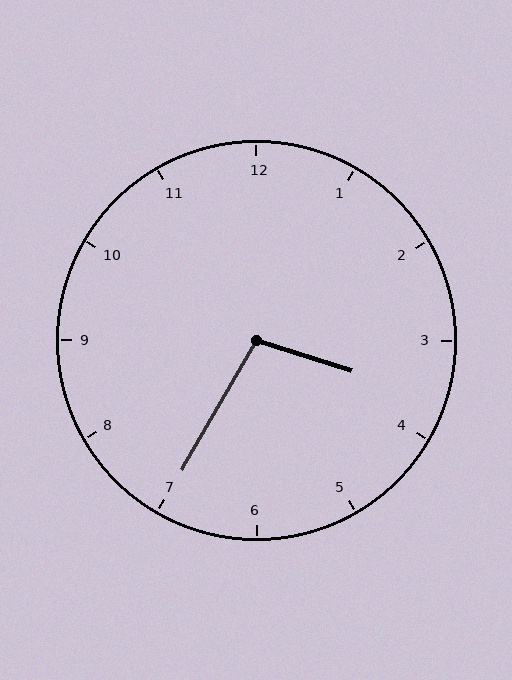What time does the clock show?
3:35.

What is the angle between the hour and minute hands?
Approximately 102 degrees.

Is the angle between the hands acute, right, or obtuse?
It is obtuse.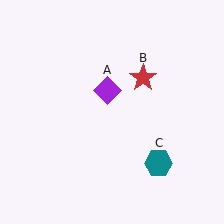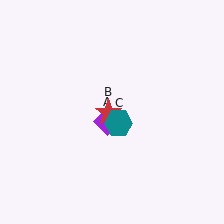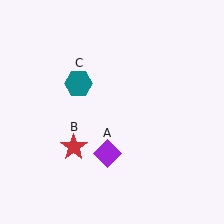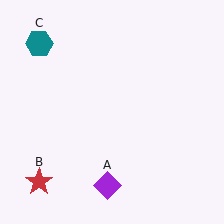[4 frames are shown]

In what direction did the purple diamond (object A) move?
The purple diamond (object A) moved down.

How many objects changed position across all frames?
3 objects changed position: purple diamond (object A), red star (object B), teal hexagon (object C).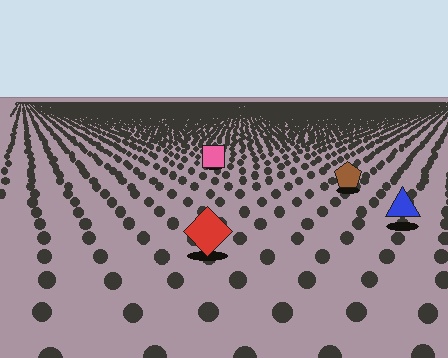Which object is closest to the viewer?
The red diamond is closest. The texture marks near it are larger and more spread out.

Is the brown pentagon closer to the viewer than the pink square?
Yes. The brown pentagon is closer — you can tell from the texture gradient: the ground texture is coarser near it.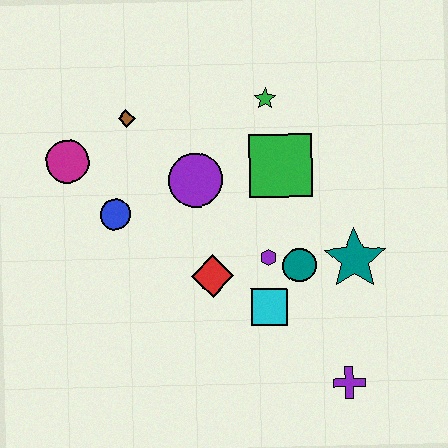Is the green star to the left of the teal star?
Yes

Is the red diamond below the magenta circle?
Yes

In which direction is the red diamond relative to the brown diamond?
The red diamond is below the brown diamond.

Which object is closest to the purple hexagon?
The teal circle is closest to the purple hexagon.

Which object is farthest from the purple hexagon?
The magenta circle is farthest from the purple hexagon.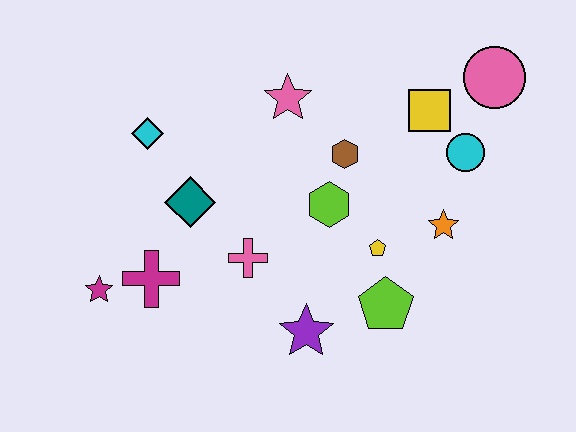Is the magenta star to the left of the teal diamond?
Yes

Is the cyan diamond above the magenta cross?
Yes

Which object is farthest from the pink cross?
The pink circle is farthest from the pink cross.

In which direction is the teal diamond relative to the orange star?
The teal diamond is to the left of the orange star.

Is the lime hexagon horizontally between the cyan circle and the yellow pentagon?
No